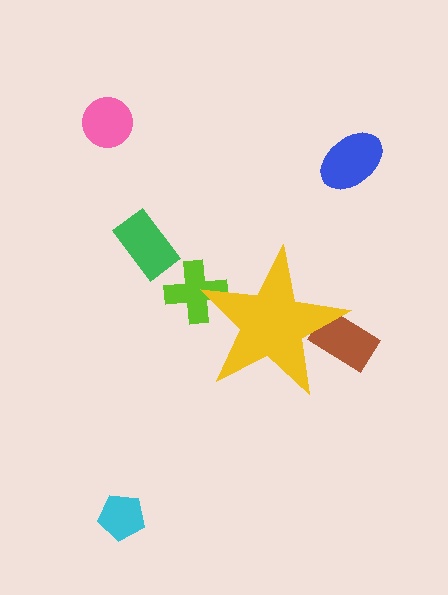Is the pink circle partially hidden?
No, the pink circle is fully visible.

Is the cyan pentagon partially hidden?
No, the cyan pentagon is fully visible.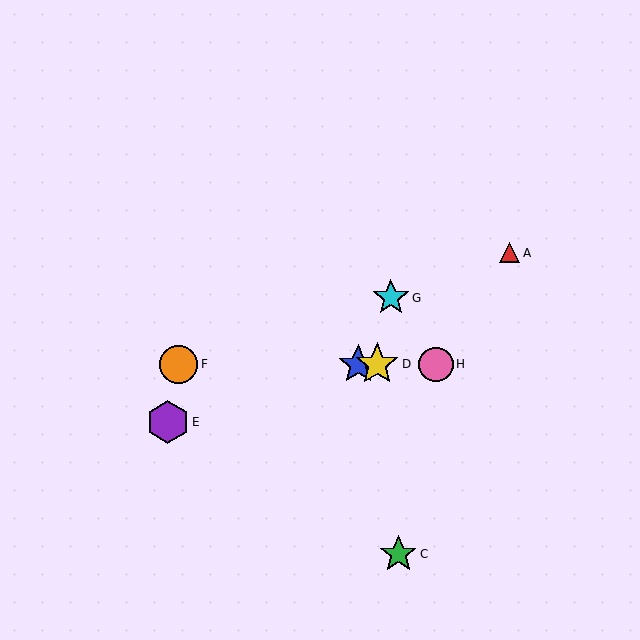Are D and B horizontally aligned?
Yes, both are at y≈364.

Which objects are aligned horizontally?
Objects B, D, F, H are aligned horizontally.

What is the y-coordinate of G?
Object G is at y≈298.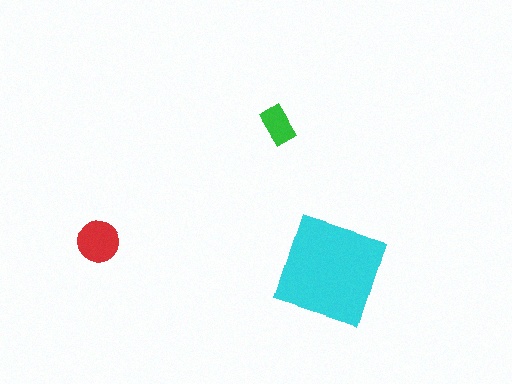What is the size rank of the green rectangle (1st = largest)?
3rd.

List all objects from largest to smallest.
The cyan diamond, the red circle, the green rectangle.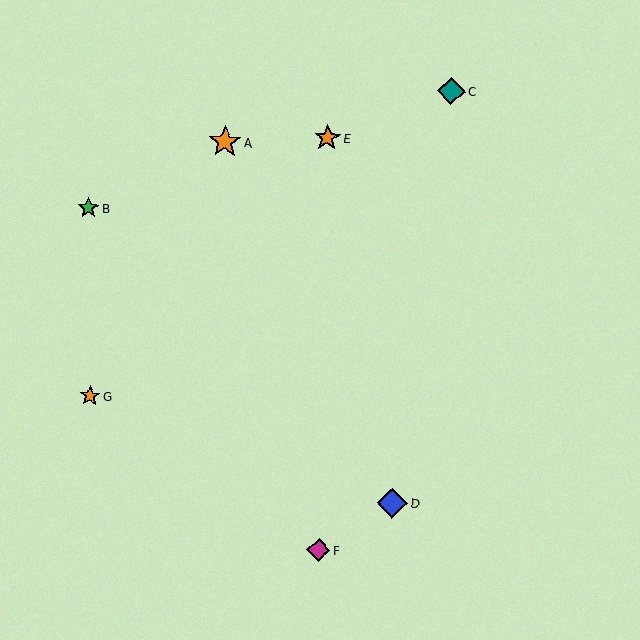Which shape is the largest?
The orange star (labeled A) is the largest.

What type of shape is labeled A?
Shape A is an orange star.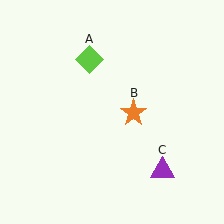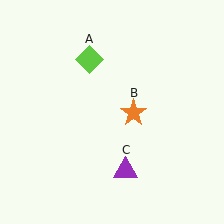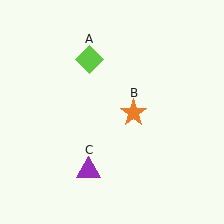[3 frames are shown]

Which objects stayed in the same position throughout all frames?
Lime diamond (object A) and orange star (object B) remained stationary.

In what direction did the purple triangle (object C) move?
The purple triangle (object C) moved left.